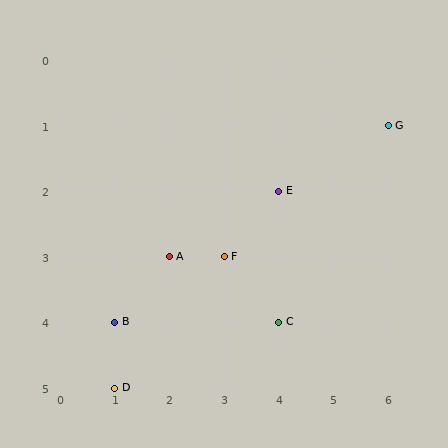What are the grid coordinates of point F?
Point F is at grid coordinates (3, 3).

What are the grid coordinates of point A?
Point A is at grid coordinates (2, 3).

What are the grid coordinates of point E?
Point E is at grid coordinates (4, 2).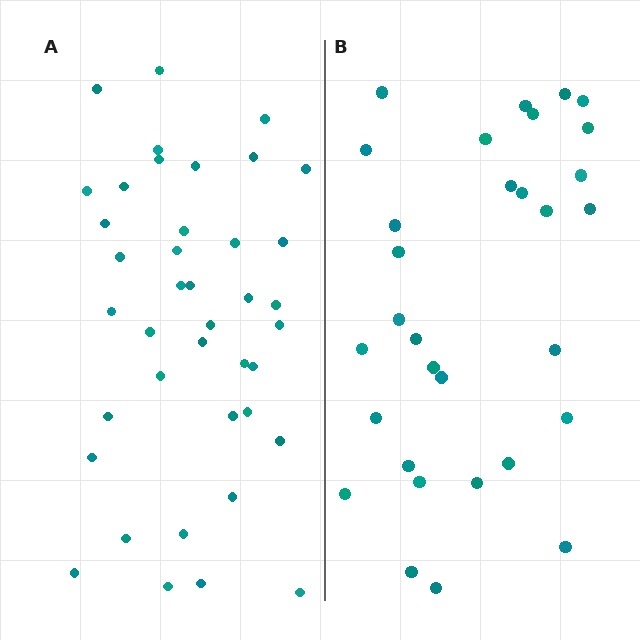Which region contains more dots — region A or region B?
Region A (the left region) has more dots.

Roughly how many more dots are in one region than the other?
Region A has roughly 8 or so more dots than region B.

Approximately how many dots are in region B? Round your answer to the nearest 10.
About 30 dots. (The exact count is 31, which rounds to 30.)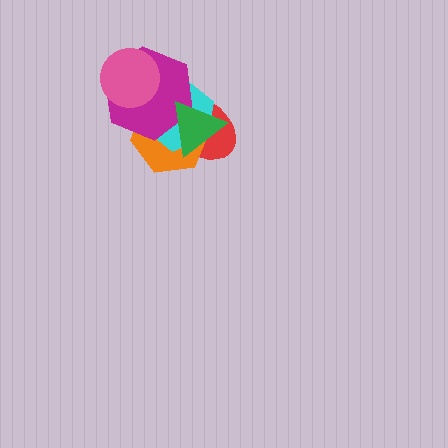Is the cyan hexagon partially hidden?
Yes, it is partially covered by another shape.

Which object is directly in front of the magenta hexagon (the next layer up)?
The green triangle is directly in front of the magenta hexagon.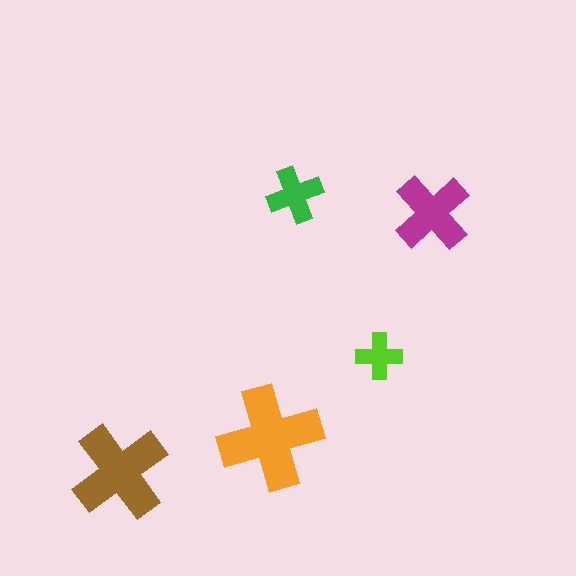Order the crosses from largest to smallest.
the orange one, the brown one, the magenta one, the green one, the lime one.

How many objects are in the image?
There are 5 objects in the image.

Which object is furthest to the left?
The brown cross is leftmost.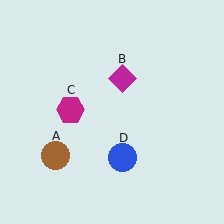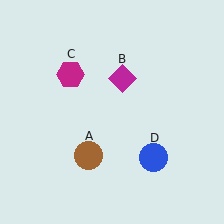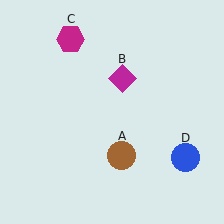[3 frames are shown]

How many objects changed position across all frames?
3 objects changed position: brown circle (object A), magenta hexagon (object C), blue circle (object D).